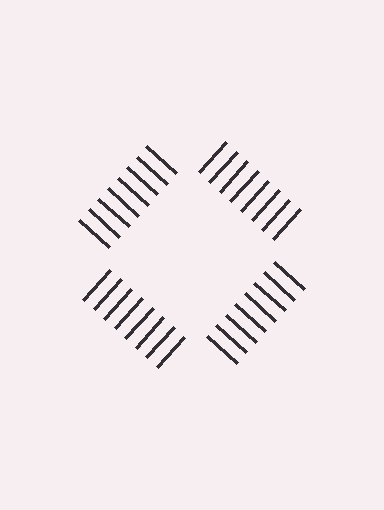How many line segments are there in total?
32 — 8 along each of the 4 edges.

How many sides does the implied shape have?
4 sides — the line-ends trace a square.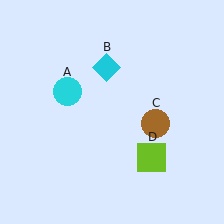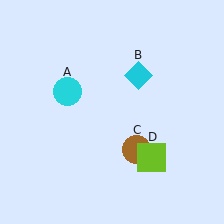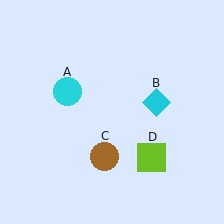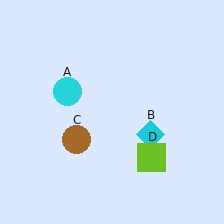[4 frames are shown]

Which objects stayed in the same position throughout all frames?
Cyan circle (object A) and lime square (object D) remained stationary.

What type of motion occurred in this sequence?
The cyan diamond (object B), brown circle (object C) rotated clockwise around the center of the scene.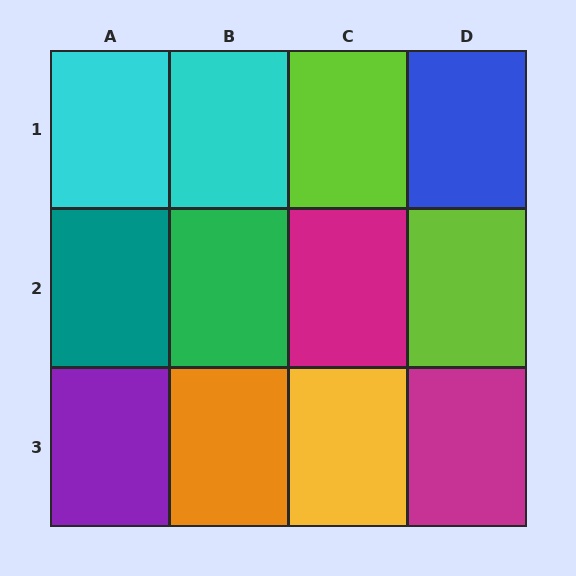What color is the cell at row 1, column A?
Cyan.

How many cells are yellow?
1 cell is yellow.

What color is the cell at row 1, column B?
Cyan.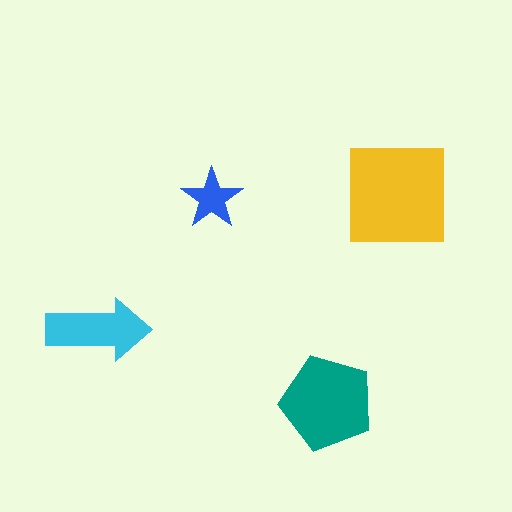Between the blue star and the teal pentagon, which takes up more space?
The teal pentagon.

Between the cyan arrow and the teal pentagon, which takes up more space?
The teal pentagon.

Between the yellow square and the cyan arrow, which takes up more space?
The yellow square.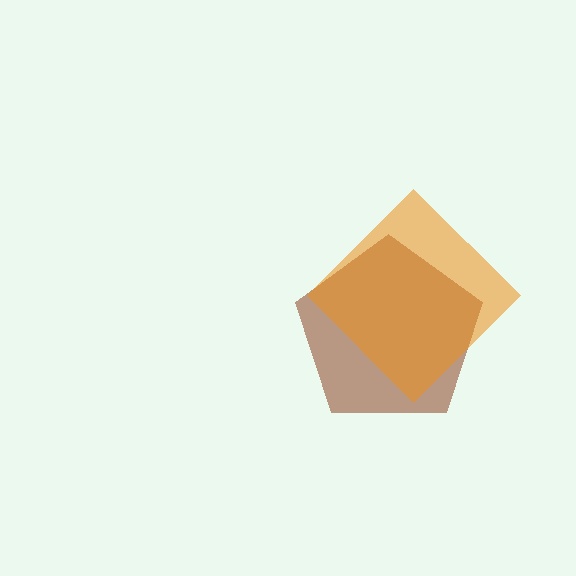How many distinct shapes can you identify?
There are 2 distinct shapes: a brown pentagon, an orange diamond.